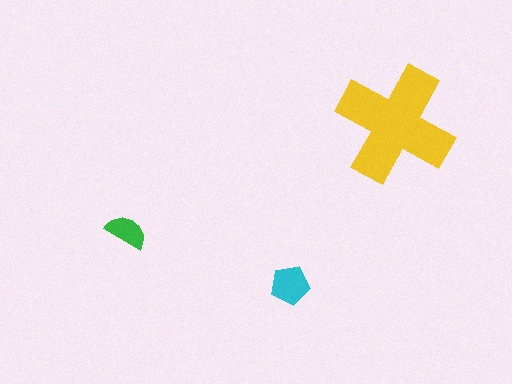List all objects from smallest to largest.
The green semicircle, the cyan pentagon, the yellow cross.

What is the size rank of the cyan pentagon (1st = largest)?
2nd.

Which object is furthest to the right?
The yellow cross is rightmost.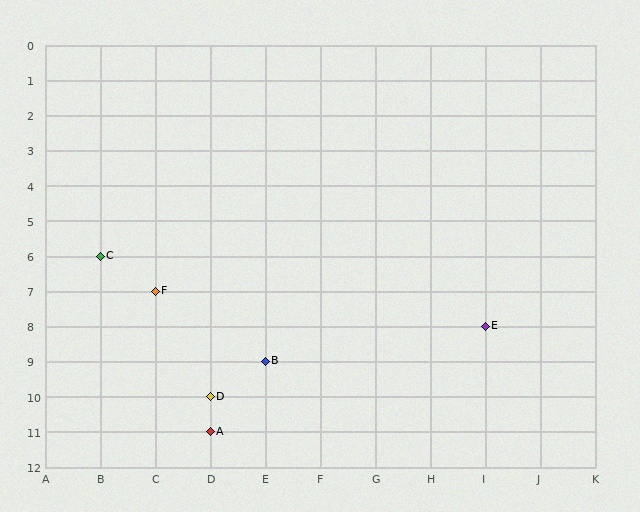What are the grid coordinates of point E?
Point E is at grid coordinates (I, 8).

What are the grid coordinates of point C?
Point C is at grid coordinates (B, 6).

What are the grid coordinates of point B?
Point B is at grid coordinates (E, 9).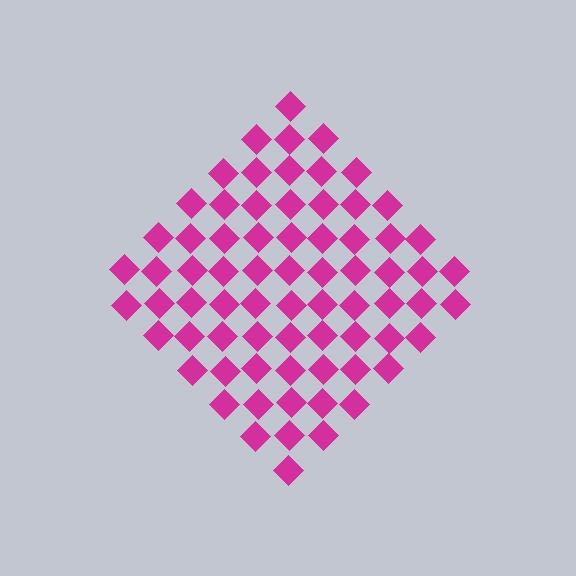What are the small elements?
The small elements are diamonds.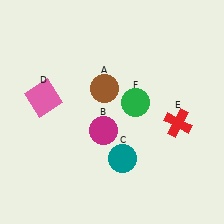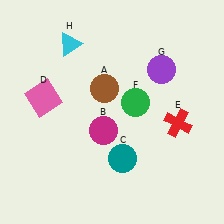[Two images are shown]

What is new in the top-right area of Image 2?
A purple circle (G) was added in the top-right area of Image 2.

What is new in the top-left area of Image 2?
A cyan triangle (H) was added in the top-left area of Image 2.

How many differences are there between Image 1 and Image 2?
There are 2 differences between the two images.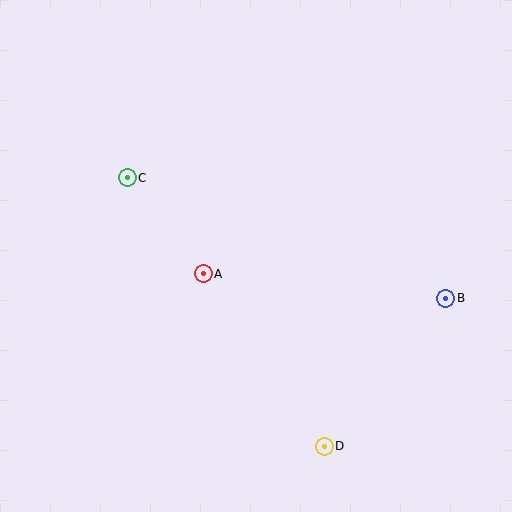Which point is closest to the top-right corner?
Point B is closest to the top-right corner.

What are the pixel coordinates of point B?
Point B is at (446, 298).